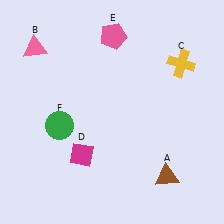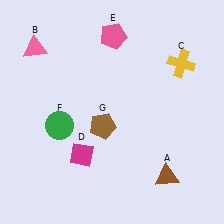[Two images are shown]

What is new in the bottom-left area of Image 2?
A brown pentagon (G) was added in the bottom-left area of Image 2.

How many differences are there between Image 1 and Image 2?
There is 1 difference between the two images.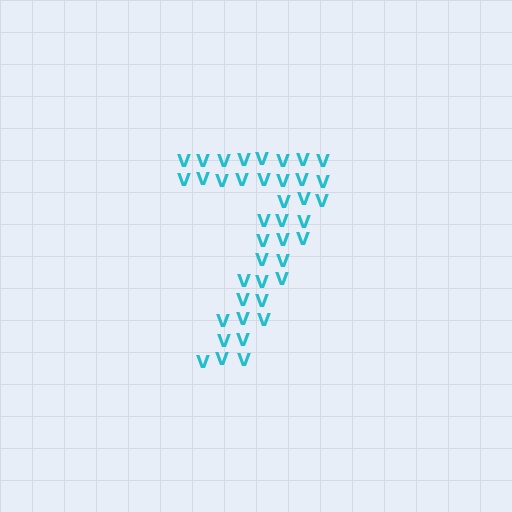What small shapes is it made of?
It is made of small letter V's.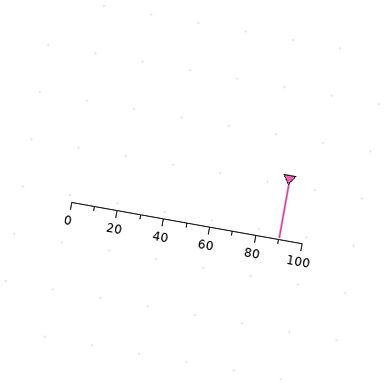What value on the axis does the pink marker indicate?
The marker indicates approximately 90.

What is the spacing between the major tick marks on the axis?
The major ticks are spaced 20 apart.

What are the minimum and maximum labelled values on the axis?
The axis runs from 0 to 100.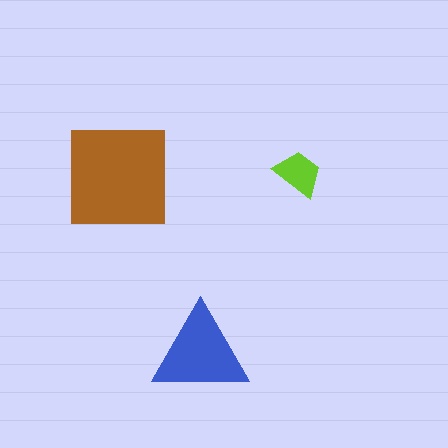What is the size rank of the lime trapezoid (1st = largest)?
3rd.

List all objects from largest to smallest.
The brown square, the blue triangle, the lime trapezoid.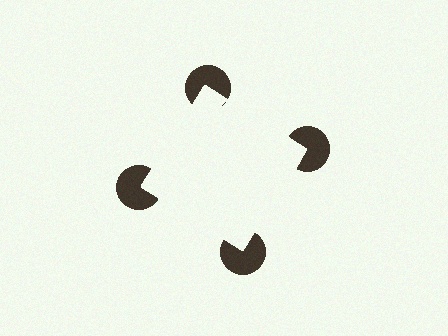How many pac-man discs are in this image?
There are 4 — one at each vertex of the illusory square.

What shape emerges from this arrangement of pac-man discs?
An illusory square — its edges are inferred from the aligned wedge cuts in the pac-man discs, not physically drawn.